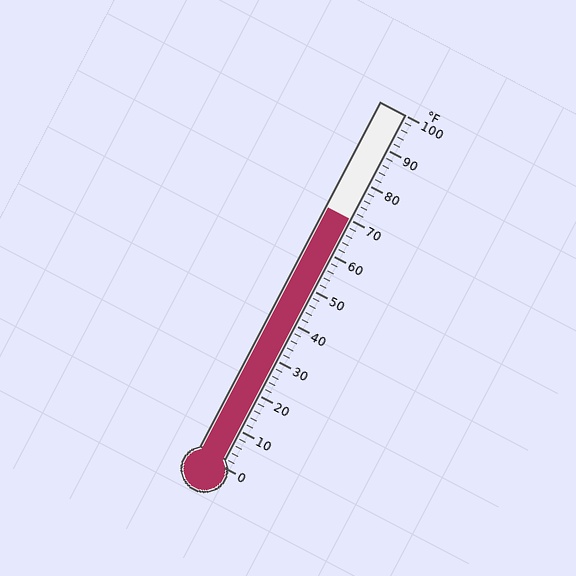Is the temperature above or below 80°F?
The temperature is below 80°F.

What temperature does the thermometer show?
The thermometer shows approximately 70°F.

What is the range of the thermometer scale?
The thermometer scale ranges from 0°F to 100°F.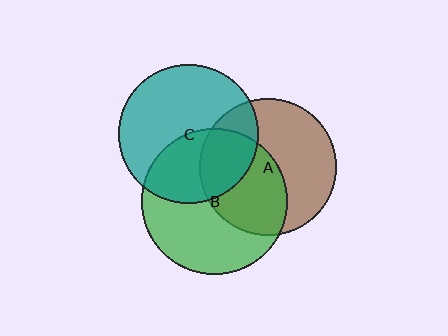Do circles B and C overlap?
Yes.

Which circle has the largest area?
Circle B (green).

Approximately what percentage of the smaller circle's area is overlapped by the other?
Approximately 40%.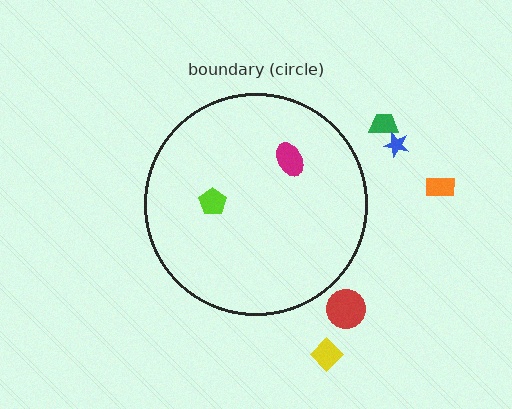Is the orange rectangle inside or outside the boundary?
Outside.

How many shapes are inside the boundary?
2 inside, 5 outside.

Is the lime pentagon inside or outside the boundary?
Inside.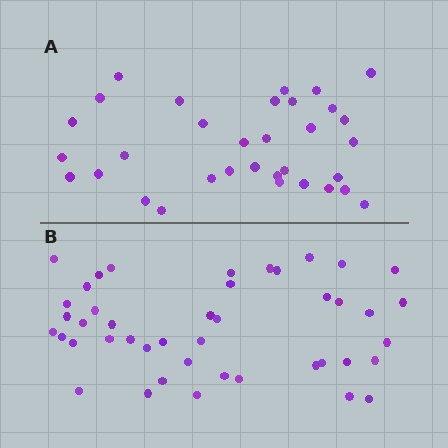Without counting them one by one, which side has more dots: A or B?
Region B (the bottom region) has more dots.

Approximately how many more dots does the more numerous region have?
Region B has roughly 12 or so more dots than region A.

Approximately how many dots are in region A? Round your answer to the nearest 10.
About 30 dots. (The exact count is 33, which rounds to 30.)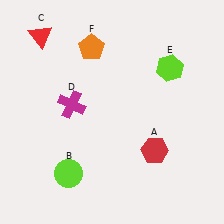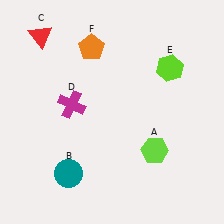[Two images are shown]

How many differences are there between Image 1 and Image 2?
There are 2 differences between the two images.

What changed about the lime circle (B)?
In Image 1, B is lime. In Image 2, it changed to teal.